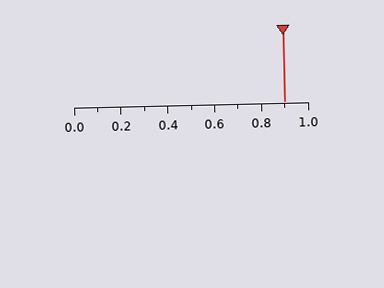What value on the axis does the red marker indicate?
The marker indicates approximately 0.9.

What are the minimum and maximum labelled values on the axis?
The axis runs from 0.0 to 1.0.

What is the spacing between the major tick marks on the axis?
The major ticks are spaced 0.2 apart.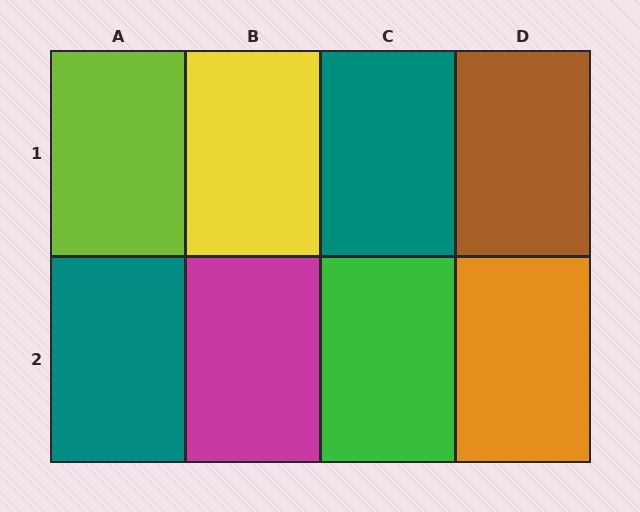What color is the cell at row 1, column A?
Lime.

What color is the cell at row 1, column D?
Brown.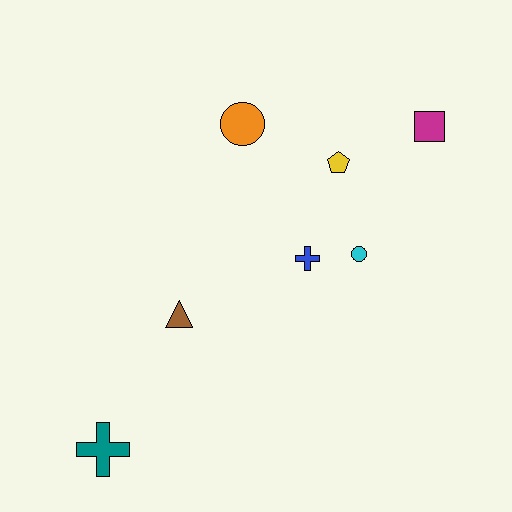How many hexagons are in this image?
There are no hexagons.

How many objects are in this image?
There are 7 objects.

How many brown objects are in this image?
There is 1 brown object.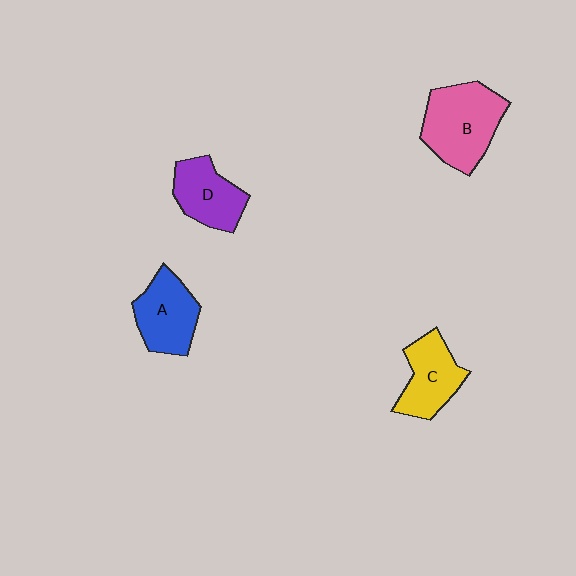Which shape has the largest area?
Shape B (pink).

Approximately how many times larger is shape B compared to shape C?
Approximately 1.4 times.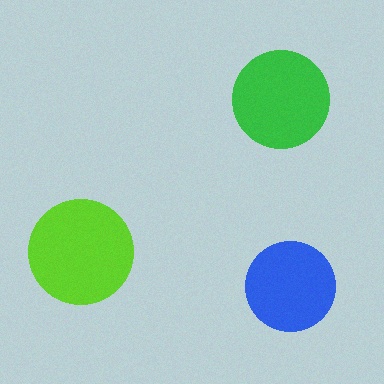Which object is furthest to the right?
The blue circle is rightmost.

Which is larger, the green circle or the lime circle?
The lime one.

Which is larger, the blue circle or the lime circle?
The lime one.